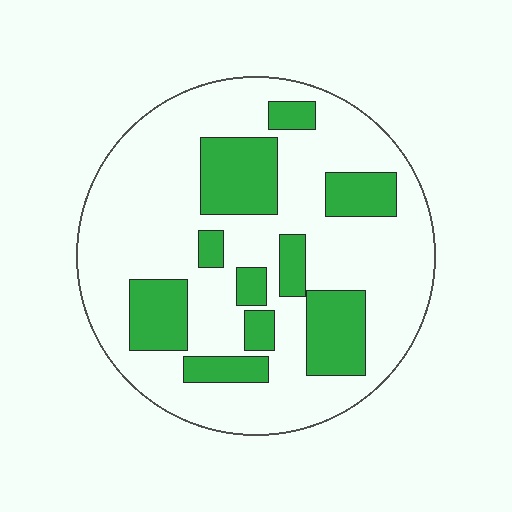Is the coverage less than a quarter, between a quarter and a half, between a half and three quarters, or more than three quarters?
Between a quarter and a half.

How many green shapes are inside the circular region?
10.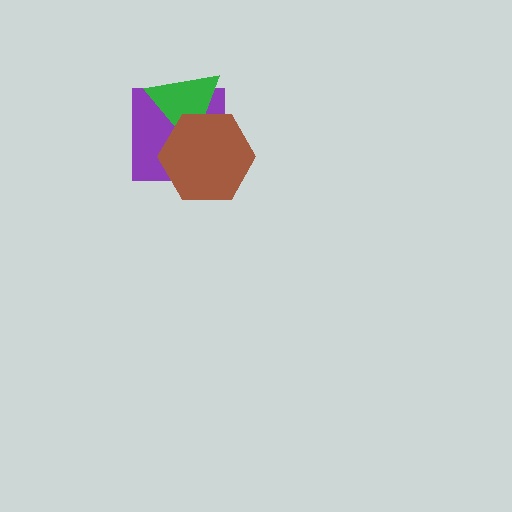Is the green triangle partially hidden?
Yes, it is partially covered by another shape.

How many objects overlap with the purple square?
2 objects overlap with the purple square.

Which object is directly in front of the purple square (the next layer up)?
The green triangle is directly in front of the purple square.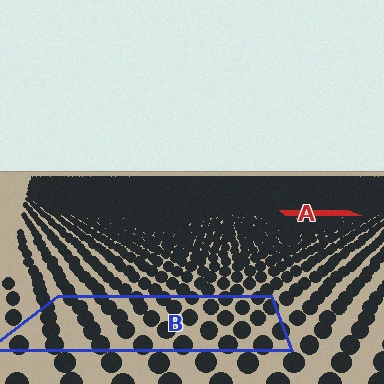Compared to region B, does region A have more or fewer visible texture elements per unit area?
Region A has more texture elements per unit area — they are packed more densely because it is farther away.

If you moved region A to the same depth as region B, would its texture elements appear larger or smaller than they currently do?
They would appear larger. At a closer depth, the same texture elements are projected at a bigger on-screen size.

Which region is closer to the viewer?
Region B is closer. The texture elements there are larger and more spread out.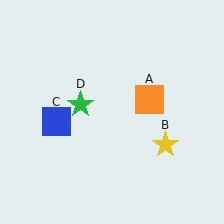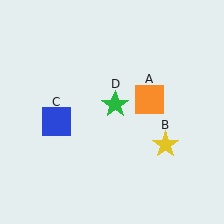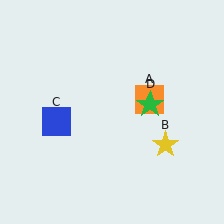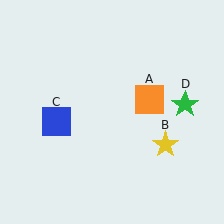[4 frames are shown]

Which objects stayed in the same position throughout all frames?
Orange square (object A) and yellow star (object B) and blue square (object C) remained stationary.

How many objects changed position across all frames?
1 object changed position: green star (object D).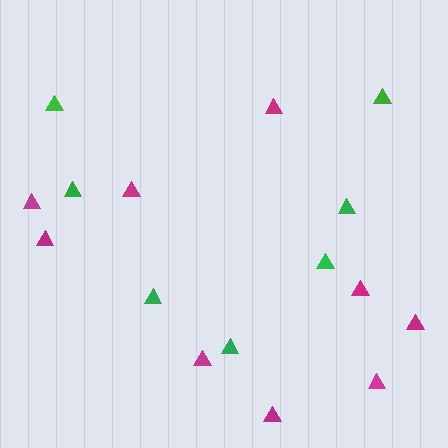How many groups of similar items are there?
There are 2 groups: one group of green triangles (7) and one group of magenta triangles (9).